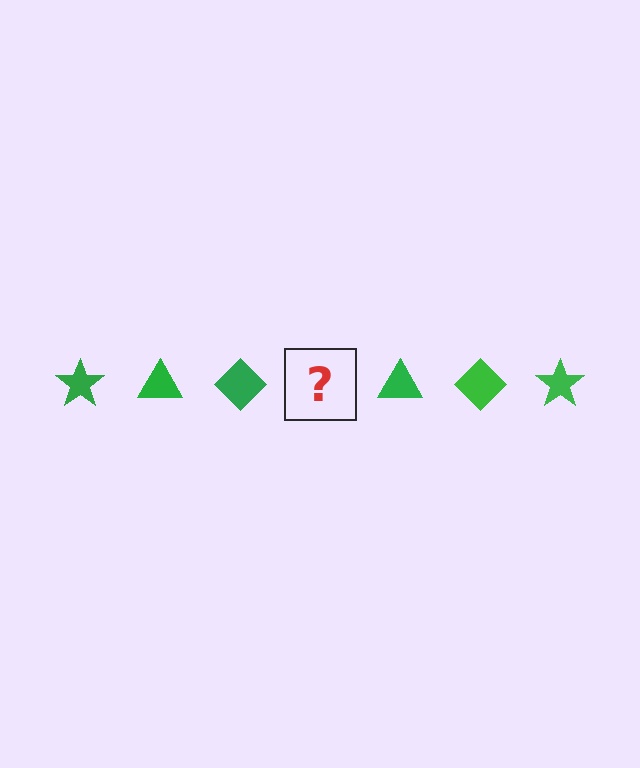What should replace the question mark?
The question mark should be replaced with a green star.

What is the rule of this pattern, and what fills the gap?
The rule is that the pattern cycles through star, triangle, diamond shapes in green. The gap should be filled with a green star.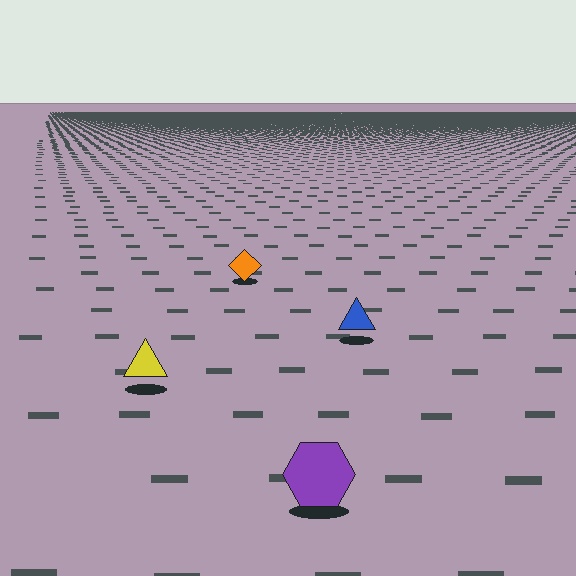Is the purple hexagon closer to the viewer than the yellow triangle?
Yes. The purple hexagon is closer — you can tell from the texture gradient: the ground texture is coarser near it.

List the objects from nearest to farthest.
From nearest to farthest: the purple hexagon, the yellow triangle, the blue triangle, the orange diamond.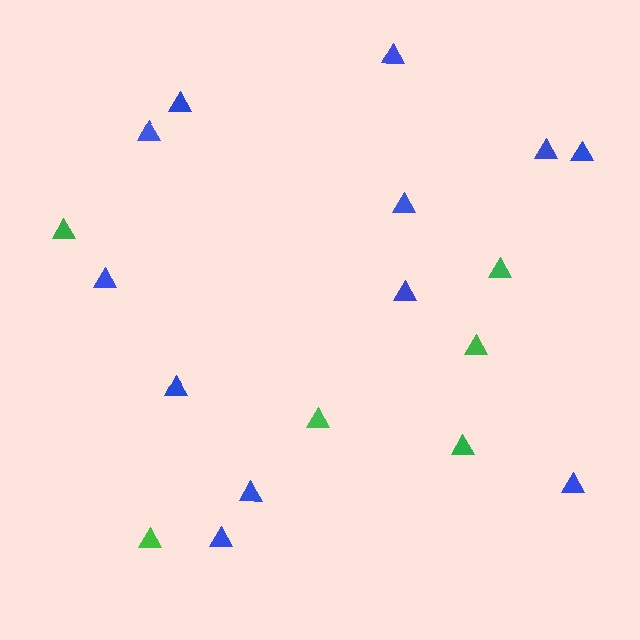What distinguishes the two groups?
There are 2 groups: one group of green triangles (6) and one group of blue triangles (12).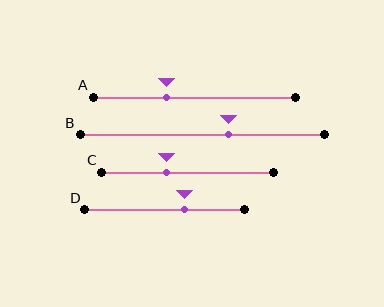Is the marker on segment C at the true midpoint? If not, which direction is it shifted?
No, the marker on segment C is shifted to the left by about 12% of the segment length.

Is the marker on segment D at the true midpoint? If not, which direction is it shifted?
No, the marker on segment D is shifted to the right by about 13% of the segment length.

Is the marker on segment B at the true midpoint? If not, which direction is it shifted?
No, the marker on segment B is shifted to the right by about 11% of the segment length.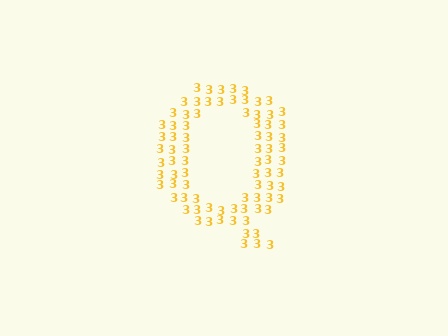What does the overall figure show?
The overall figure shows the letter Q.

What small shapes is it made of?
It is made of small digit 3's.